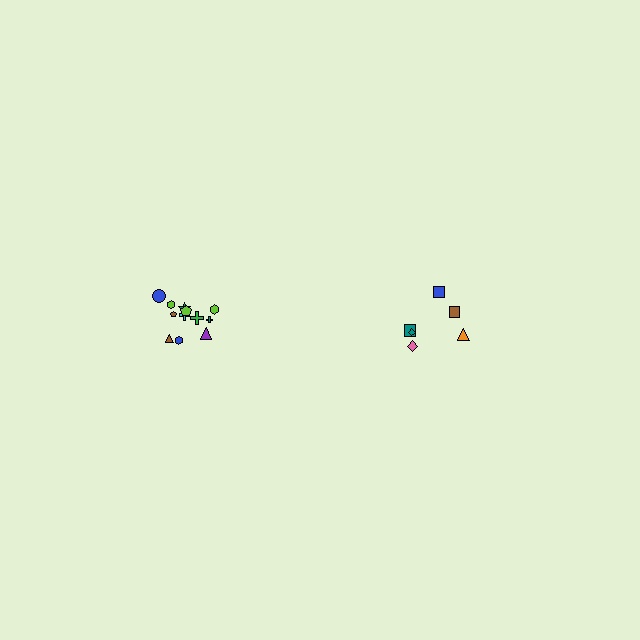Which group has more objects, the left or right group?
The left group.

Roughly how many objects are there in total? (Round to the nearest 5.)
Roughly 20 objects in total.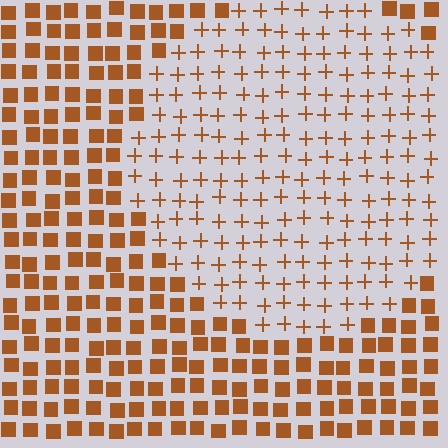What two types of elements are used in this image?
The image uses plus signs inside the circle region and squares outside it.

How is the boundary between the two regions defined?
The boundary is defined by a change in element shape: plus signs inside vs. squares outside. All elements share the same color and spacing.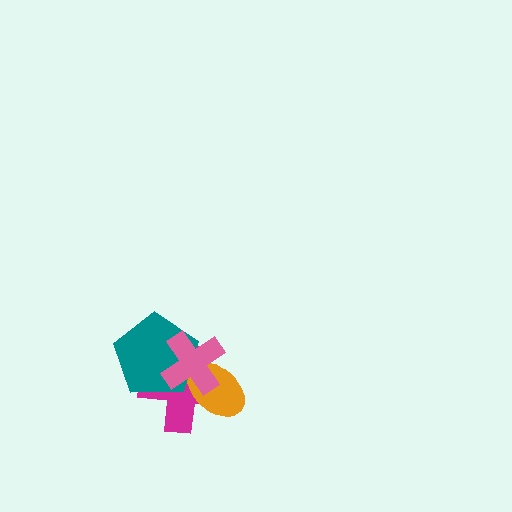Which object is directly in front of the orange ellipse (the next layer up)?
The teal pentagon is directly in front of the orange ellipse.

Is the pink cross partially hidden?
No, no other shape covers it.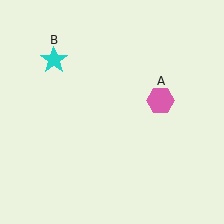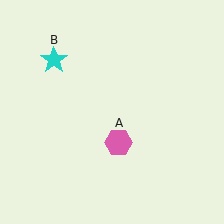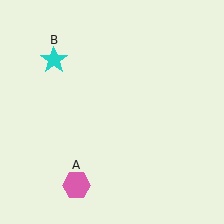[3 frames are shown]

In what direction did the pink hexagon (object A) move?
The pink hexagon (object A) moved down and to the left.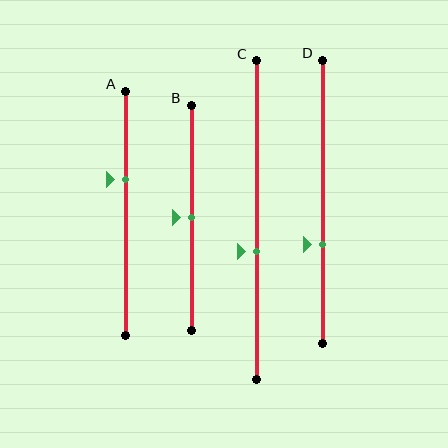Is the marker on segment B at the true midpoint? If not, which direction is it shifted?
Yes, the marker on segment B is at the true midpoint.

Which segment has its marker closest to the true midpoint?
Segment B has its marker closest to the true midpoint.